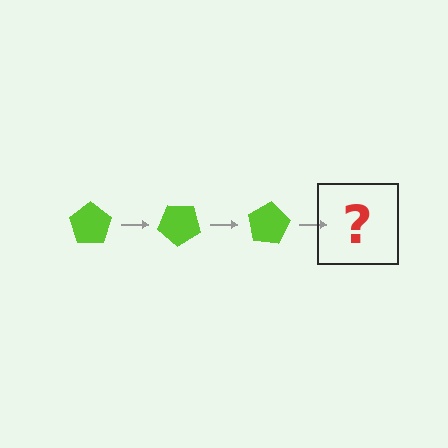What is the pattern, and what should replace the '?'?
The pattern is that the pentagon rotates 40 degrees each step. The '?' should be a lime pentagon rotated 120 degrees.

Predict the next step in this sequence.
The next step is a lime pentagon rotated 120 degrees.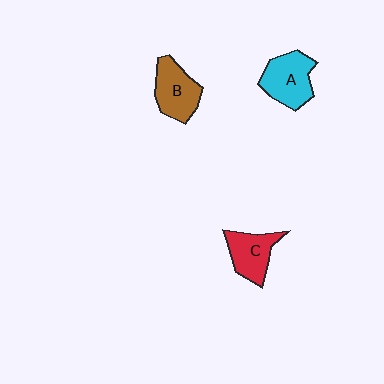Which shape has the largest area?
Shape A (cyan).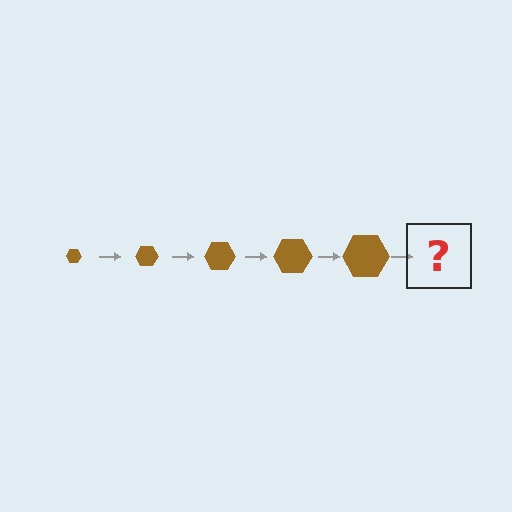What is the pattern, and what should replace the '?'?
The pattern is that the hexagon gets progressively larger each step. The '?' should be a brown hexagon, larger than the previous one.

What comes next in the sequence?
The next element should be a brown hexagon, larger than the previous one.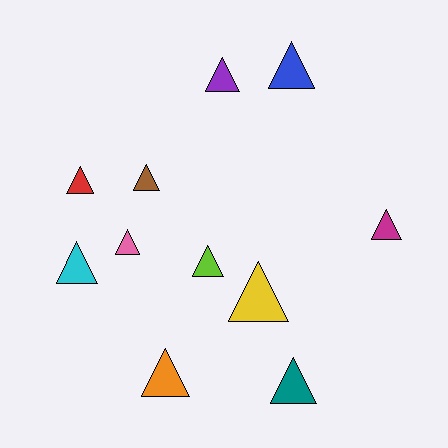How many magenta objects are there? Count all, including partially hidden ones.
There is 1 magenta object.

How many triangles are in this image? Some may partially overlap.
There are 11 triangles.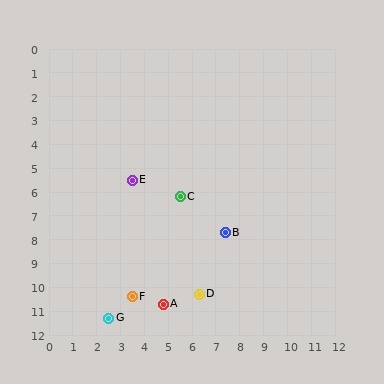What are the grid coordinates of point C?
Point C is at approximately (5.5, 6.2).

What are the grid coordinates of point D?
Point D is at approximately (6.3, 10.3).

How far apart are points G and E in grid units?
Points G and E are about 5.9 grid units apart.